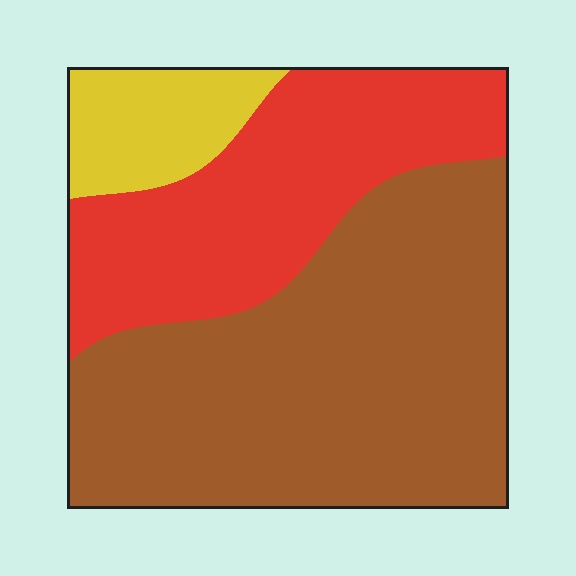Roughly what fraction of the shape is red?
Red covers roughly 30% of the shape.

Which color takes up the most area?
Brown, at roughly 55%.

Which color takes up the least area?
Yellow, at roughly 10%.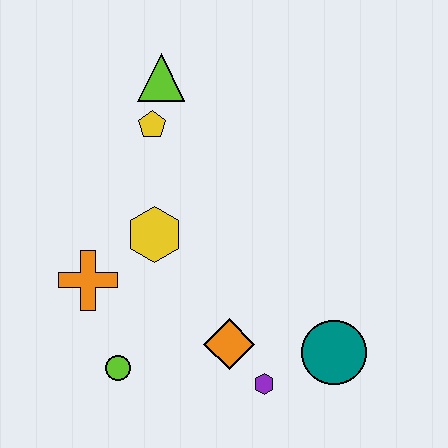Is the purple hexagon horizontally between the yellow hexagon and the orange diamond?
No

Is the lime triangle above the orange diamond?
Yes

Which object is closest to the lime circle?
The orange cross is closest to the lime circle.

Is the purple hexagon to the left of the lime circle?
No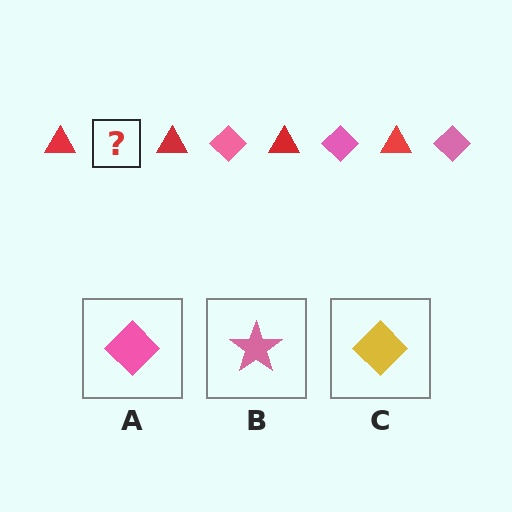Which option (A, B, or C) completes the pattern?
A.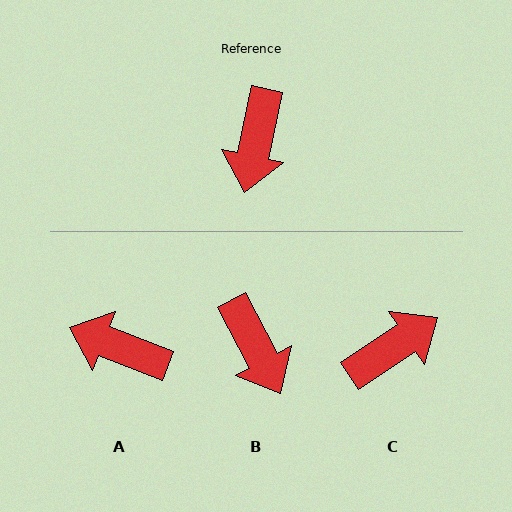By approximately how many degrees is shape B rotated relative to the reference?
Approximately 40 degrees counter-clockwise.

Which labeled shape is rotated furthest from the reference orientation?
C, about 136 degrees away.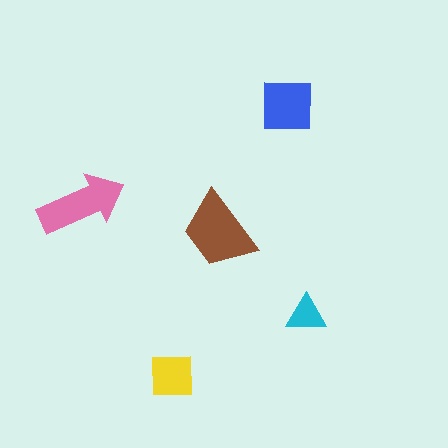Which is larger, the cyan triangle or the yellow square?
The yellow square.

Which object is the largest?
The brown trapezoid.